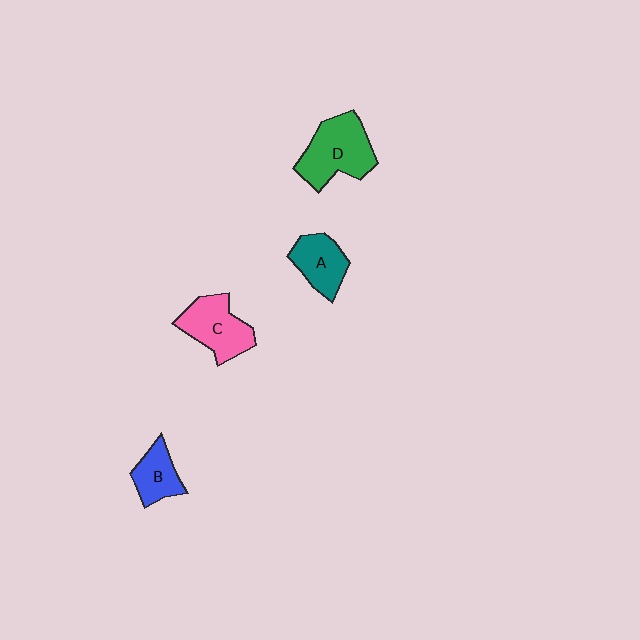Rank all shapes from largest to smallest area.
From largest to smallest: D (green), C (pink), A (teal), B (blue).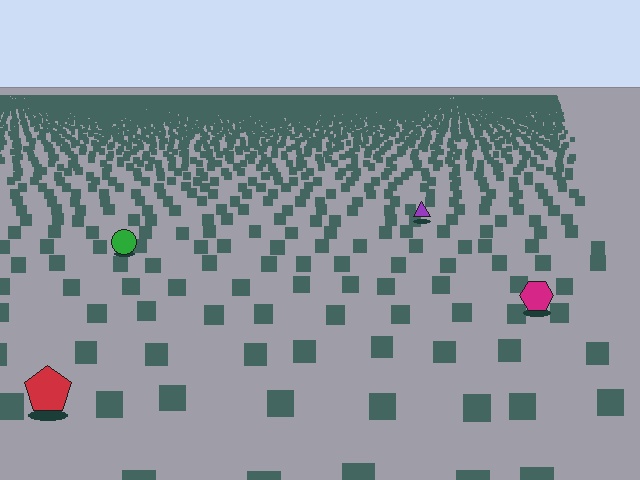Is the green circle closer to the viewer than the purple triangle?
Yes. The green circle is closer — you can tell from the texture gradient: the ground texture is coarser near it.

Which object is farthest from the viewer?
The purple triangle is farthest from the viewer. It appears smaller and the ground texture around it is denser.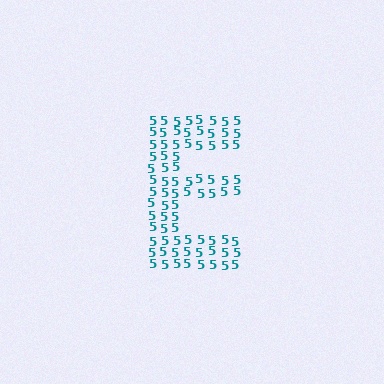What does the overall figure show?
The overall figure shows the letter E.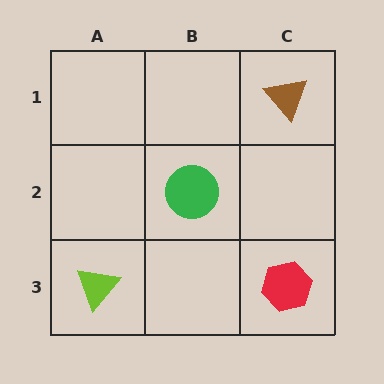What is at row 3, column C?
A red hexagon.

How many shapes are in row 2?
1 shape.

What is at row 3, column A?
A lime triangle.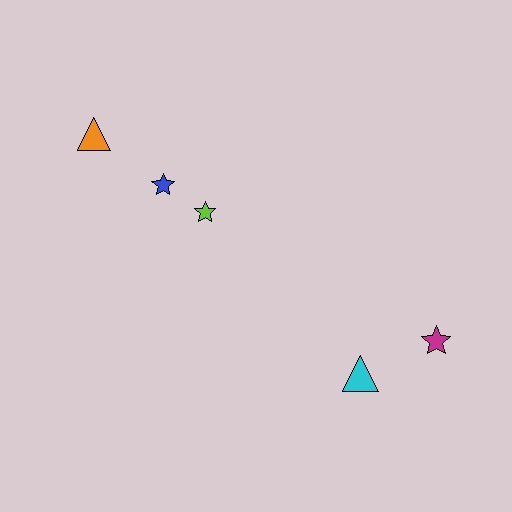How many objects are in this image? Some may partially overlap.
There are 5 objects.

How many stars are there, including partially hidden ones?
There are 3 stars.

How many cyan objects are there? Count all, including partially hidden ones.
There is 1 cyan object.